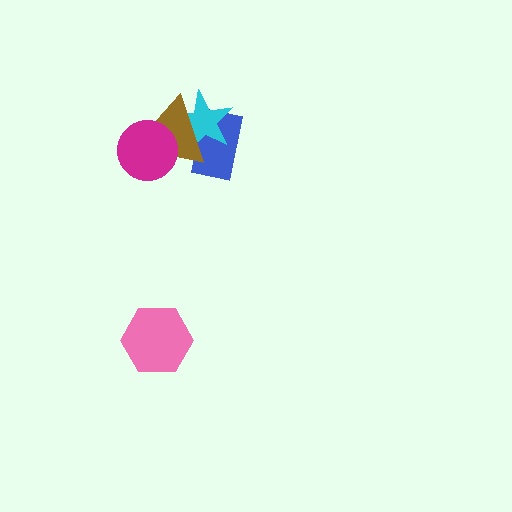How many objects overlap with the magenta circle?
1 object overlaps with the magenta circle.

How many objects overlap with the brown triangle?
3 objects overlap with the brown triangle.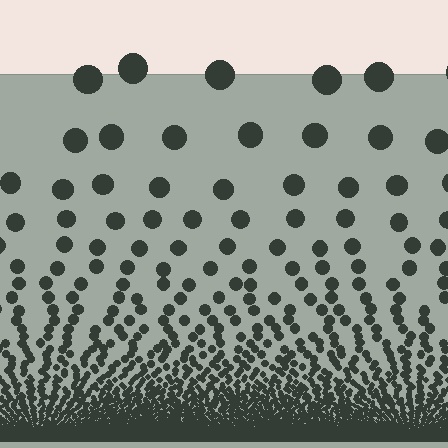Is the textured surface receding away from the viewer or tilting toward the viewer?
The surface appears to tilt toward the viewer. Texture elements get larger and sparser toward the top.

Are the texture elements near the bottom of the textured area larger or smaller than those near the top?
Smaller. The gradient is inverted — elements near the bottom are smaller and denser.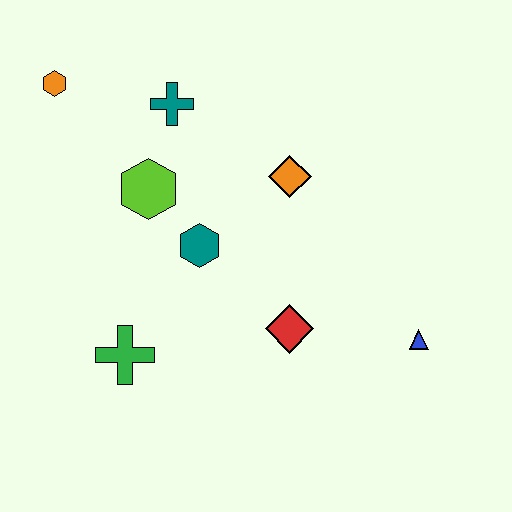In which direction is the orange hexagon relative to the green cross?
The orange hexagon is above the green cross.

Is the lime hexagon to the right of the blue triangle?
No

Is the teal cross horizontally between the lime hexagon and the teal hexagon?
Yes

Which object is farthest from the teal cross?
The blue triangle is farthest from the teal cross.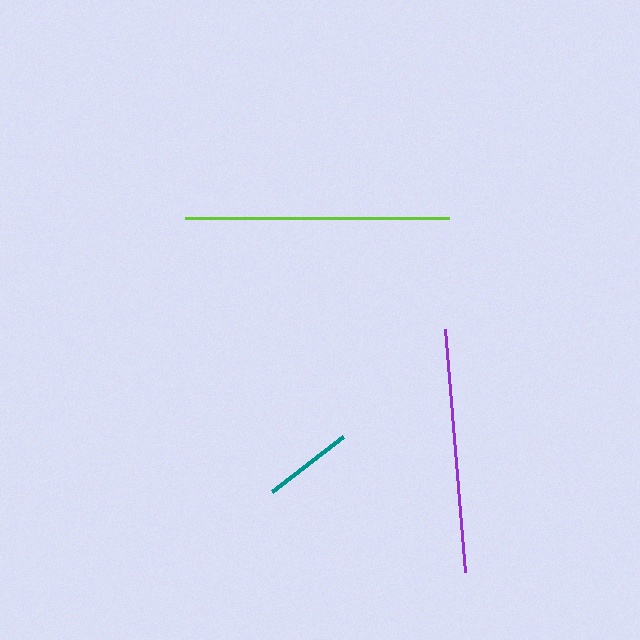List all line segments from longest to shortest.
From longest to shortest: lime, purple, teal.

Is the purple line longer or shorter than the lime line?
The lime line is longer than the purple line.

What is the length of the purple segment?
The purple segment is approximately 244 pixels long.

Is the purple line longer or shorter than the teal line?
The purple line is longer than the teal line.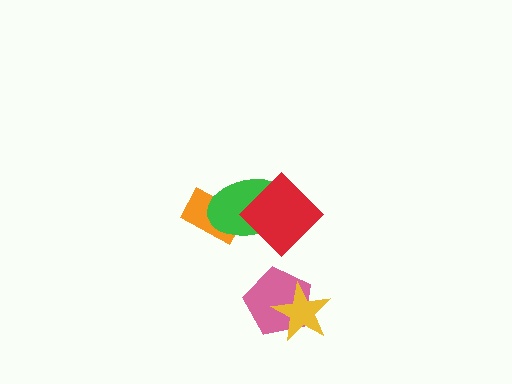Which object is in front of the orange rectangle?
The green ellipse is in front of the orange rectangle.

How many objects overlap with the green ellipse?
2 objects overlap with the green ellipse.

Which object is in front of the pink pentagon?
The yellow star is in front of the pink pentagon.